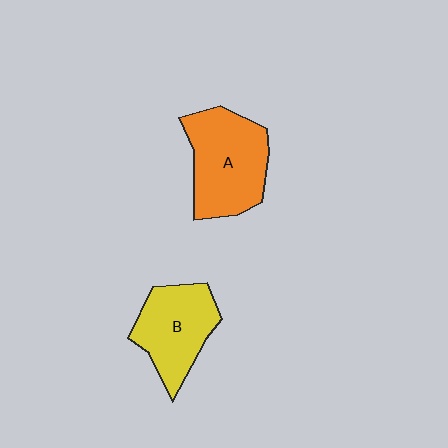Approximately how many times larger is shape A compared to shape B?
Approximately 1.2 times.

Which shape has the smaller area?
Shape B (yellow).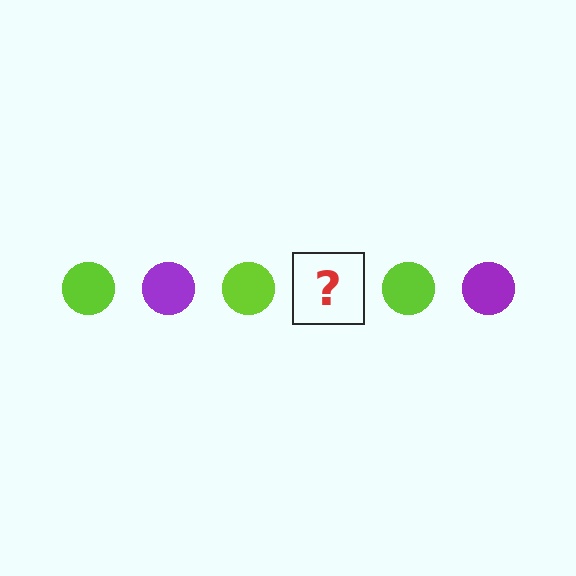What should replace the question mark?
The question mark should be replaced with a purple circle.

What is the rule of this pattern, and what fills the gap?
The rule is that the pattern cycles through lime, purple circles. The gap should be filled with a purple circle.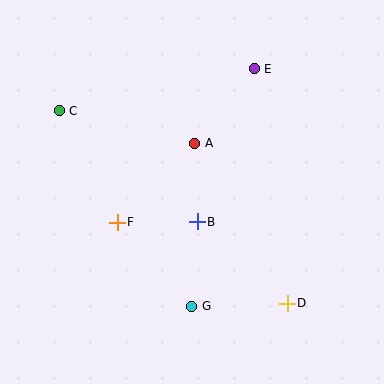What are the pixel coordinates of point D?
Point D is at (287, 303).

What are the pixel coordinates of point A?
Point A is at (195, 143).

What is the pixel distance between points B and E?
The distance between B and E is 163 pixels.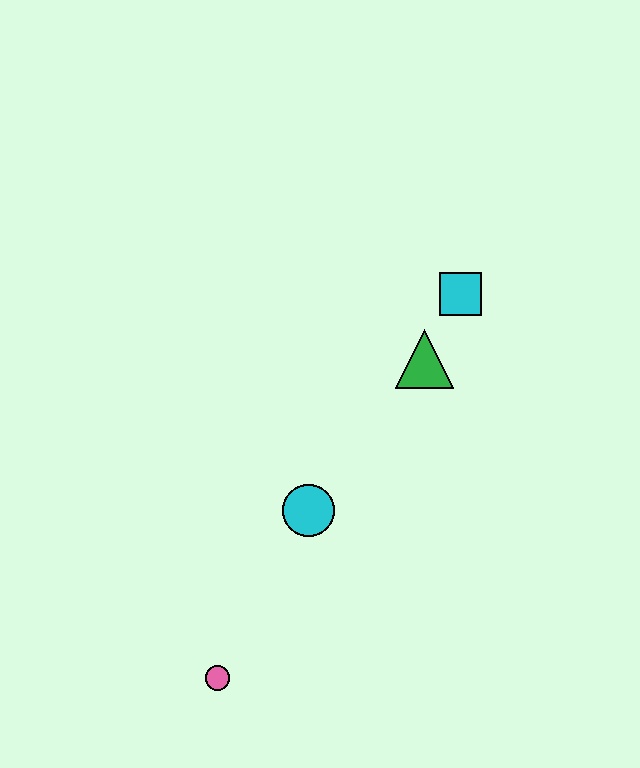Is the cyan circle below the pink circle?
No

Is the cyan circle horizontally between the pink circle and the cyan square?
Yes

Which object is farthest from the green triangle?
The pink circle is farthest from the green triangle.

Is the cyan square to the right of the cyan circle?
Yes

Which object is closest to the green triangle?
The cyan square is closest to the green triangle.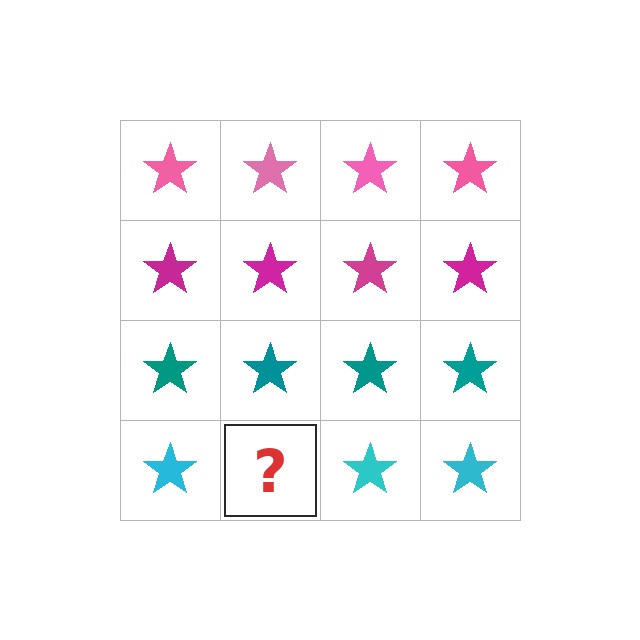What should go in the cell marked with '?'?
The missing cell should contain a cyan star.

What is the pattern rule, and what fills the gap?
The rule is that each row has a consistent color. The gap should be filled with a cyan star.